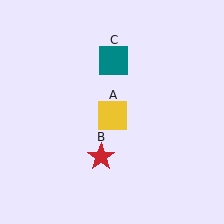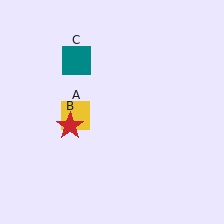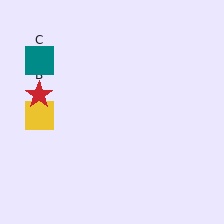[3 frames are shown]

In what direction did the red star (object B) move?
The red star (object B) moved up and to the left.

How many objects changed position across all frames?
3 objects changed position: yellow square (object A), red star (object B), teal square (object C).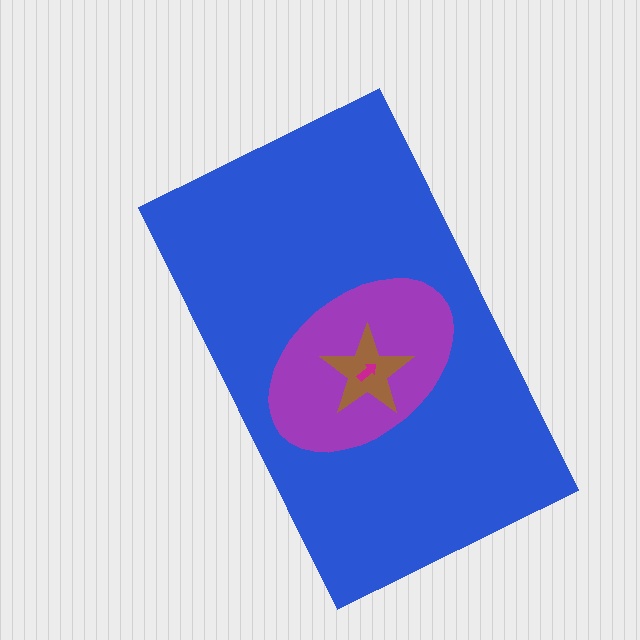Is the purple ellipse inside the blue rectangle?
Yes.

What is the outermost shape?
The blue rectangle.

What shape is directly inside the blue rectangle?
The purple ellipse.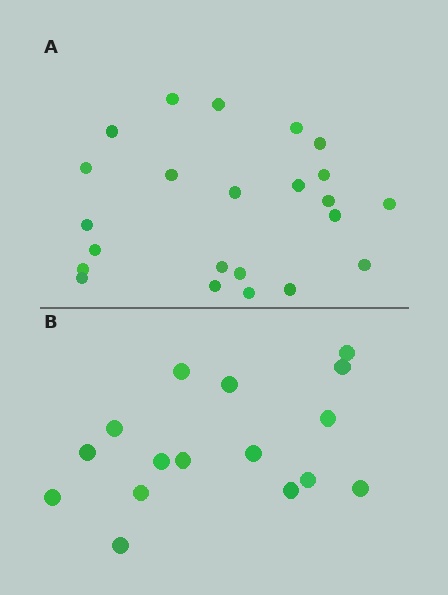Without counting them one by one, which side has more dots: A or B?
Region A (the top region) has more dots.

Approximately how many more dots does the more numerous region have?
Region A has roughly 8 or so more dots than region B.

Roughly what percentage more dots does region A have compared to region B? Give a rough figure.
About 45% more.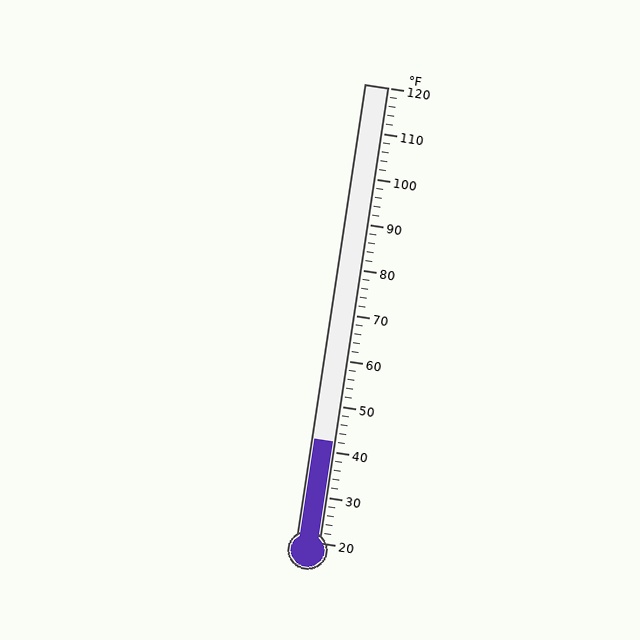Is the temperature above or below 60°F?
The temperature is below 60°F.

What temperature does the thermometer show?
The thermometer shows approximately 42°F.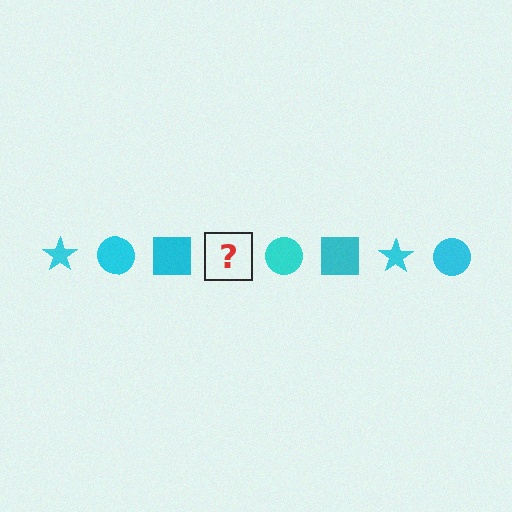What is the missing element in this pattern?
The missing element is a cyan star.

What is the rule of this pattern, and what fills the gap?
The rule is that the pattern cycles through star, circle, square shapes in cyan. The gap should be filled with a cyan star.